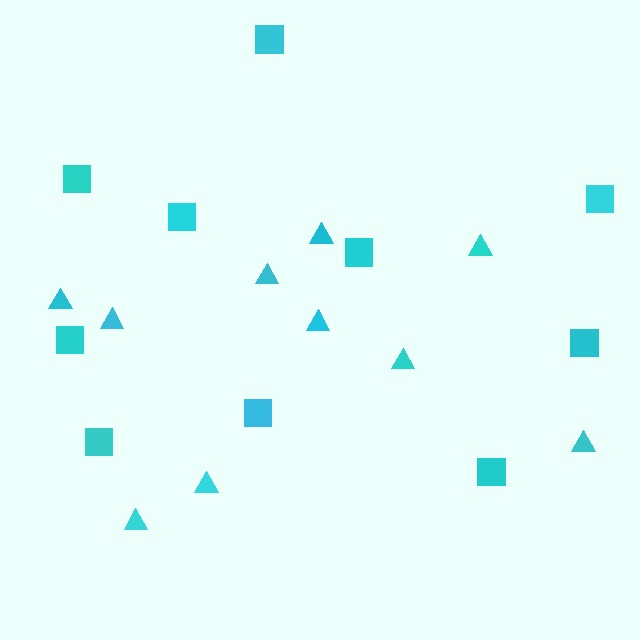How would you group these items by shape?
There are 2 groups: one group of squares (10) and one group of triangles (10).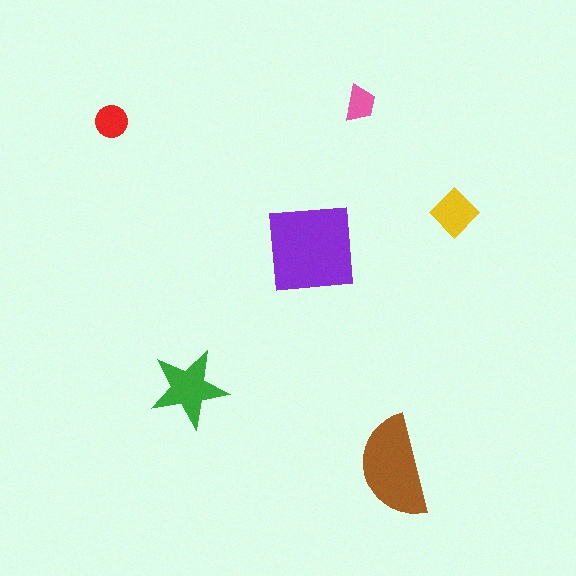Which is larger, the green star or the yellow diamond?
The green star.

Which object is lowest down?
The brown semicircle is bottommost.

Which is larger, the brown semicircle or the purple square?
The purple square.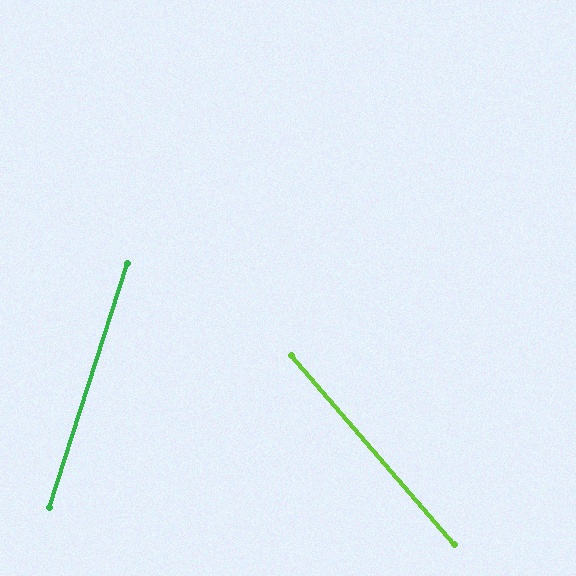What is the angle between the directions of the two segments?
Approximately 58 degrees.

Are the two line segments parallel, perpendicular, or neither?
Neither parallel nor perpendicular — they differ by about 58°.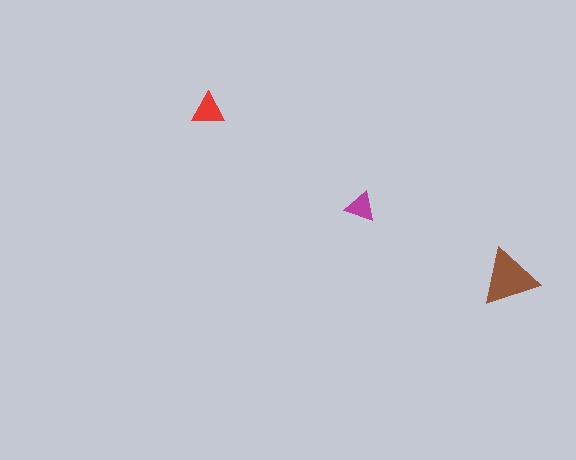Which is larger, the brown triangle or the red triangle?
The brown one.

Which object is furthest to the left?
The red triangle is leftmost.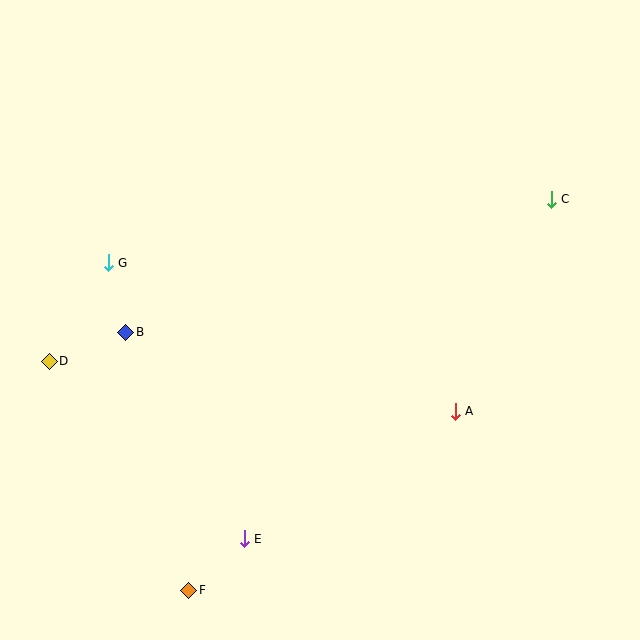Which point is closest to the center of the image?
Point A at (455, 411) is closest to the center.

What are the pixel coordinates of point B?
Point B is at (126, 332).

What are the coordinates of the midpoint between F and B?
The midpoint between F and B is at (157, 461).